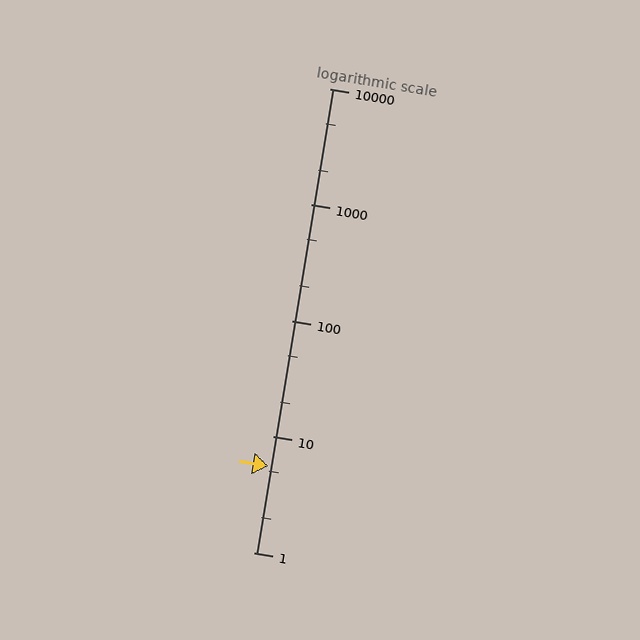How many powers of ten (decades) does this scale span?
The scale spans 4 decades, from 1 to 10000.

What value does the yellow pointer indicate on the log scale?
The pointer indicates approximately 5.6.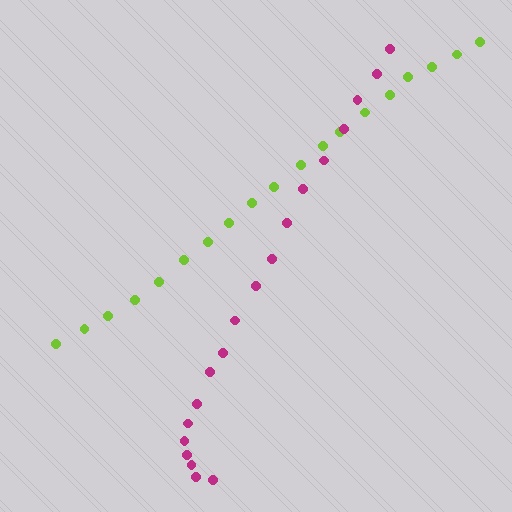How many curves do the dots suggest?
There are 2 distinct paths.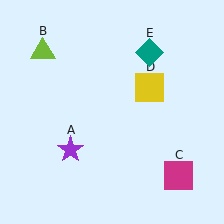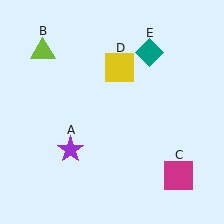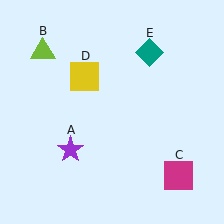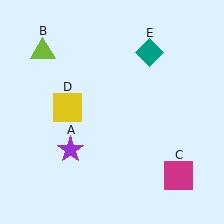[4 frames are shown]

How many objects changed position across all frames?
1 object changed position: yellow square (object D).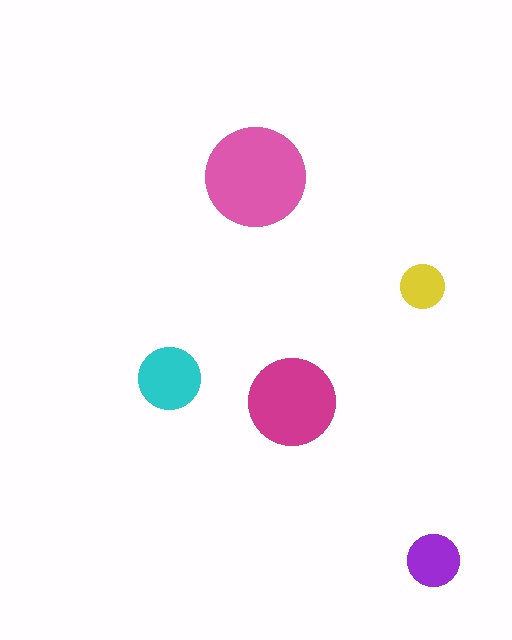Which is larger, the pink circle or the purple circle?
The pink one.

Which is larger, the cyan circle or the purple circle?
The cyan one.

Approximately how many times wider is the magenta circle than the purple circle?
About 1.5 times wider.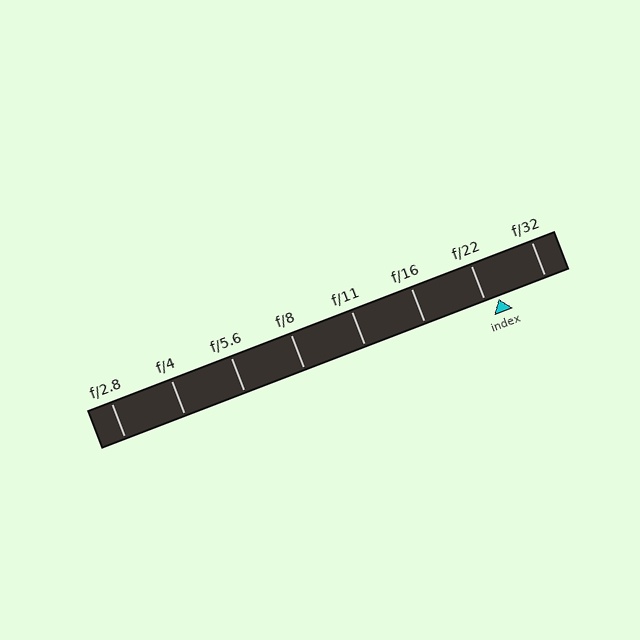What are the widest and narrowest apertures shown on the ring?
The widest aperture shown is f/2.8 and the narrowest is f/32.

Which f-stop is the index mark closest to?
The index mark is closest to f/22.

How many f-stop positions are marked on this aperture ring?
There are 8 f-stop positions marked.